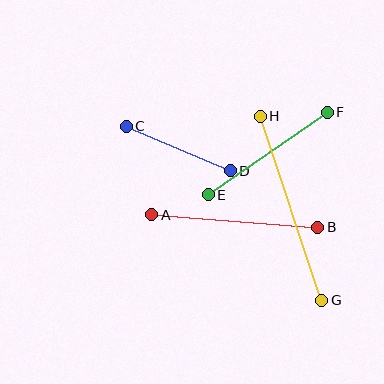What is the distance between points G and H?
The distance is approximately 194 pixels.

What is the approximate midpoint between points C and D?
The midpoint is at approximately (178, 148) pixels.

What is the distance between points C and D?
The distance is approximately 113 pixels.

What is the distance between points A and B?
The distance is approximately 167 pixels.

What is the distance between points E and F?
The distance is approximately 144 pixels.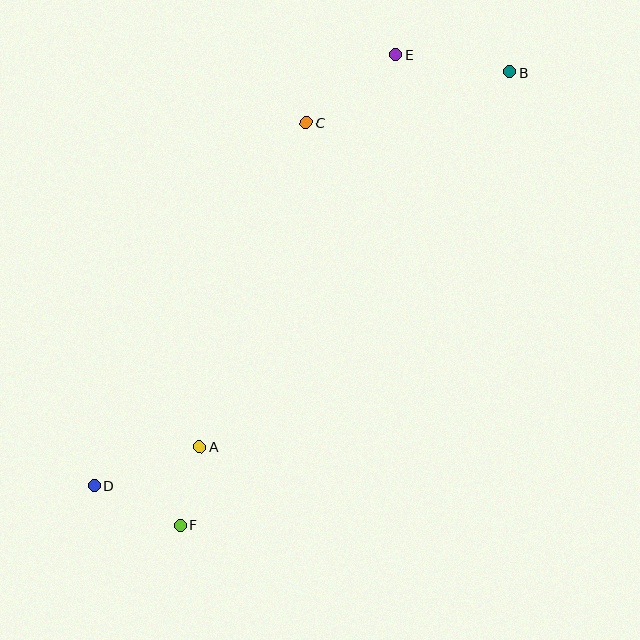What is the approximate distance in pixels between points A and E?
The distance between A and E is approximately 438 pixels.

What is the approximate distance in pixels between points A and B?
The distance between A and B is approximately 486 pixels.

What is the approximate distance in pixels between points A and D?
The distance between A and D is approximately 113 pixels.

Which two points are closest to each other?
Points A and F are closest to each other.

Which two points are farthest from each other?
Points B and D are farthest from each other.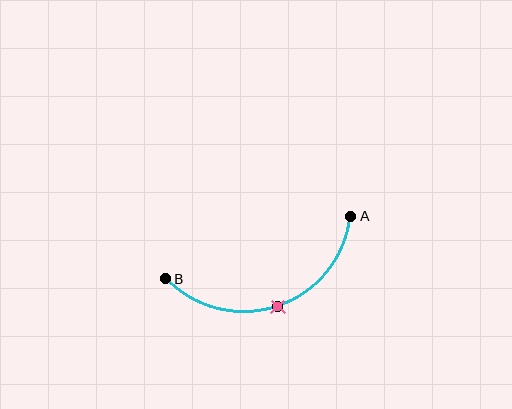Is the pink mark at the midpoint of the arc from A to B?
Yes. The pink mark lies on the arc at equal arc-length from both A and B — it is the arc midpoint.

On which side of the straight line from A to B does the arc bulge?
The arc bulges below the straight line connecting A and B.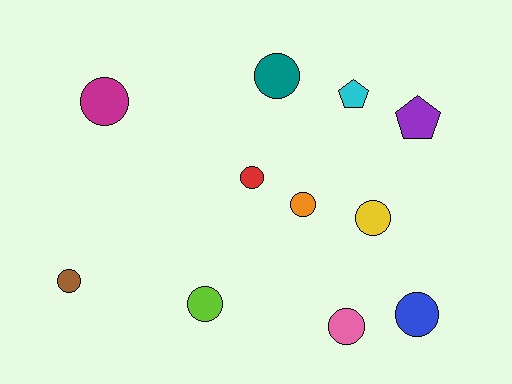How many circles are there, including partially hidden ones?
There are 9 circles.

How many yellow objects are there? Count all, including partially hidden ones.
There is 1 yellow object.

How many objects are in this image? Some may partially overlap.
There are 11 objects.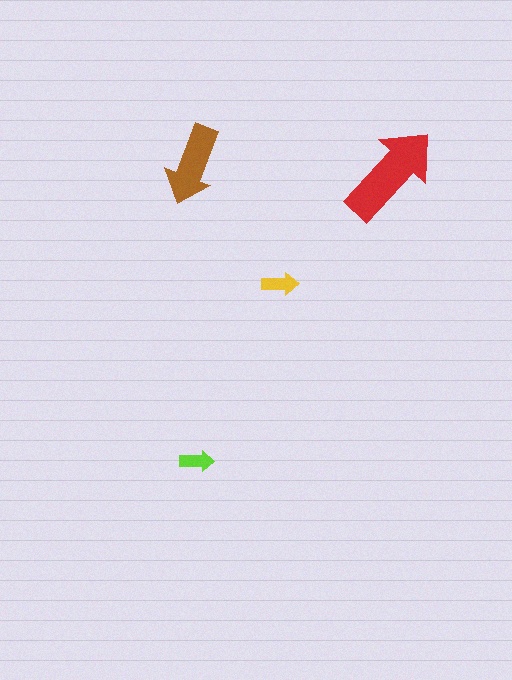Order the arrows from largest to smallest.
the red one, the brown one, the yellow one, the lime one.